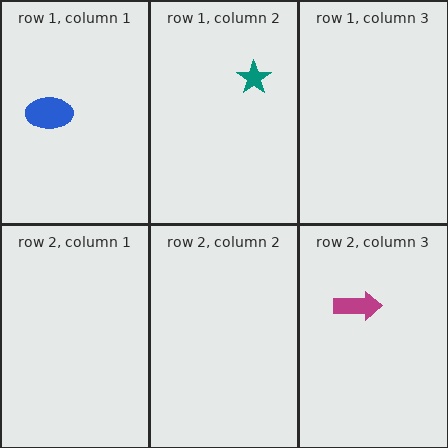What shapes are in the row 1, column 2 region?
The teal star.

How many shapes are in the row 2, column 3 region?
1.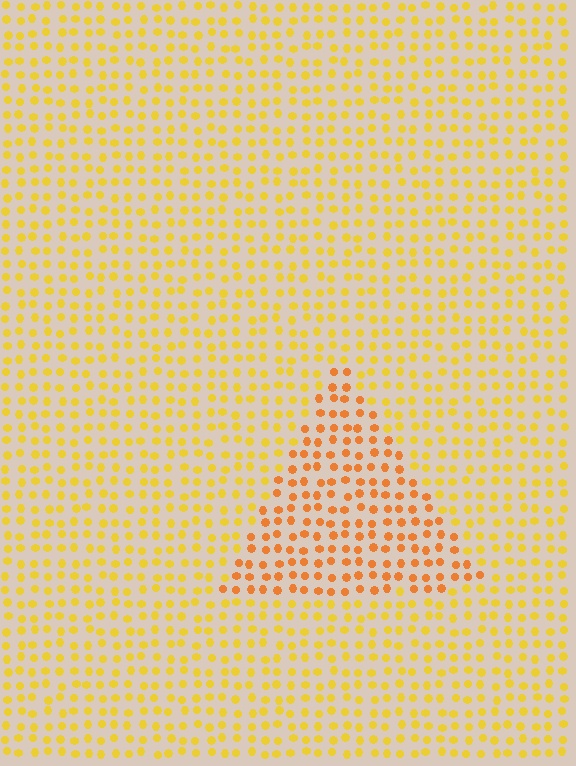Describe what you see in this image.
The image is filled with small yellow elements in a uniform arrangement. A triangle-shaped region is visible where the elements are tinted to a slightly different hue, forming a subtle color boundary.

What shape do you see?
I see a triangle.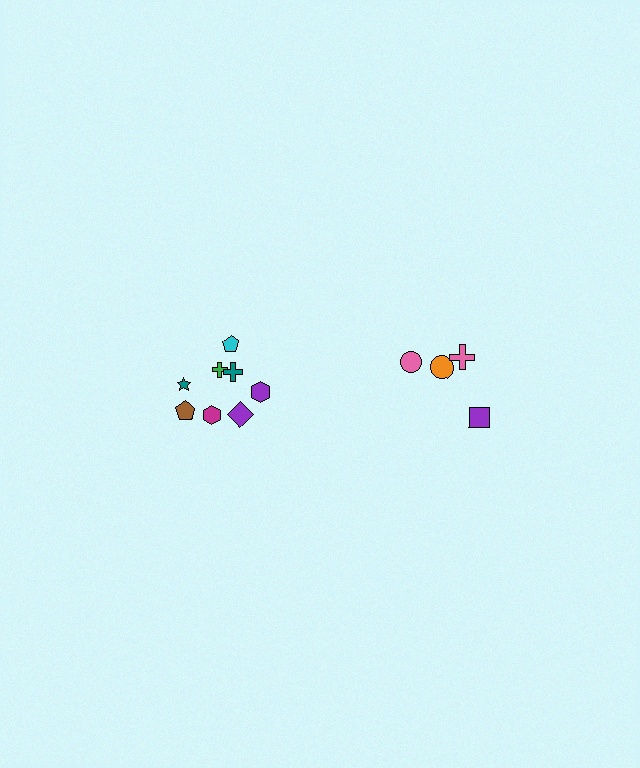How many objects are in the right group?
There are 5 objects.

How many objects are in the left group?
There are 8 objects.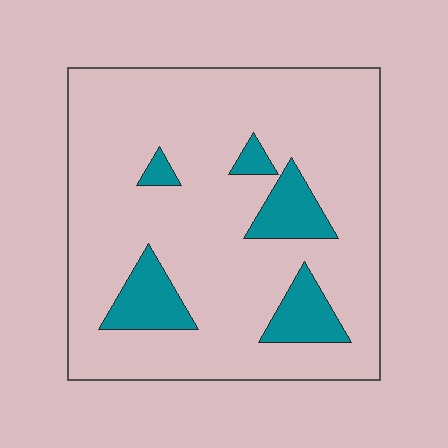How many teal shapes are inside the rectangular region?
5.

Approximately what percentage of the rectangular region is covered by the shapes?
Approximately 15%.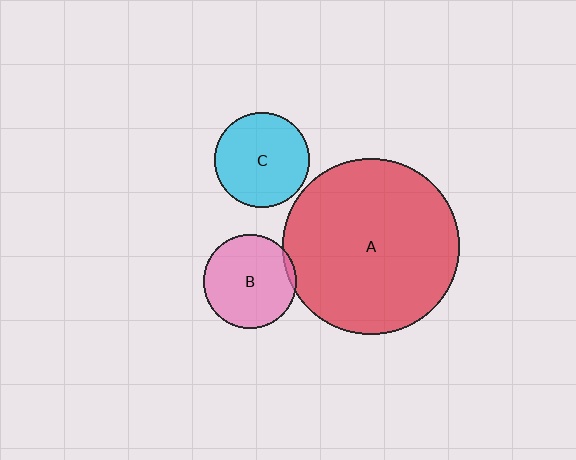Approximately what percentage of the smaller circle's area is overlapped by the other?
Approximately 5%.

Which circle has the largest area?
Circle A (red).